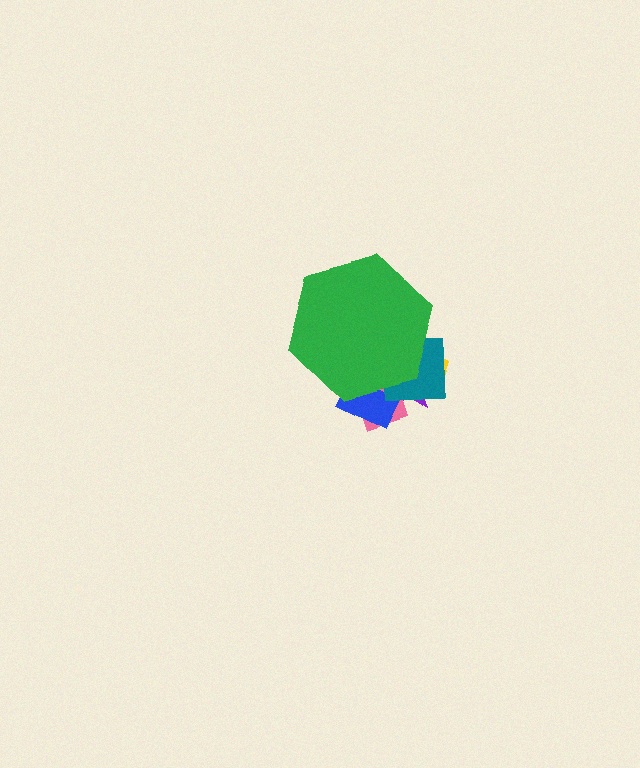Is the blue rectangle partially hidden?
Yes, the blue rectangle is partially hidden behind the green hexagon.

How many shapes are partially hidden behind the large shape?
5 shapes are partially hidden.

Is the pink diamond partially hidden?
Yes, the pink diamond is partially hidden behind the green hexagon.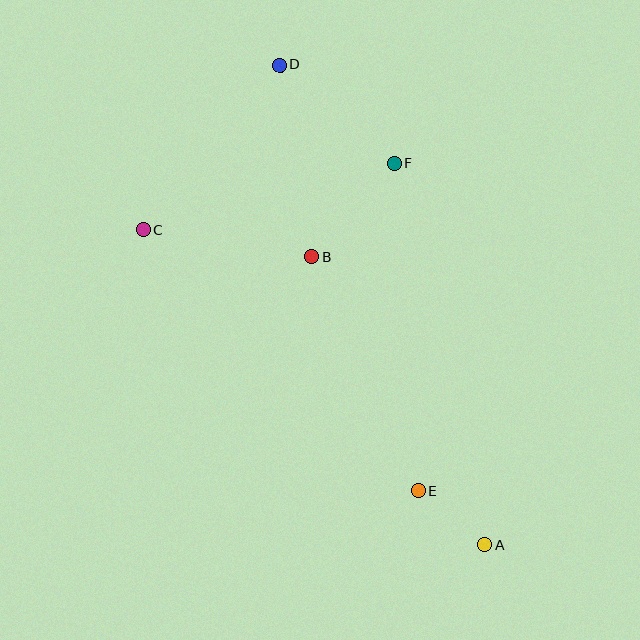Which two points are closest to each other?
Points A and E are closest to each other.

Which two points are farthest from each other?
Points A and D are farthest from each other.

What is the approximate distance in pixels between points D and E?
The distance between D and E is approximately 448 pixels.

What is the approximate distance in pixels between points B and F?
The distance between B and F is approximately 125 pixels.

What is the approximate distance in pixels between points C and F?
The distance between C and F is approximately 259 pixels.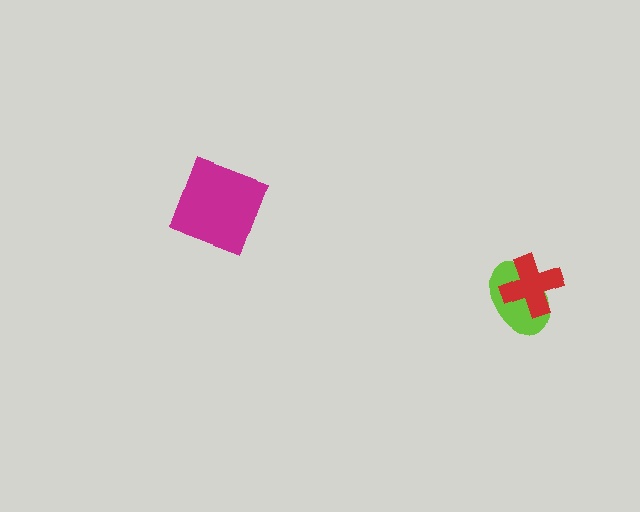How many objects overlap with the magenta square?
0 objects overlap with the magenta square.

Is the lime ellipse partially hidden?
Yes, it is partially covered by another shape.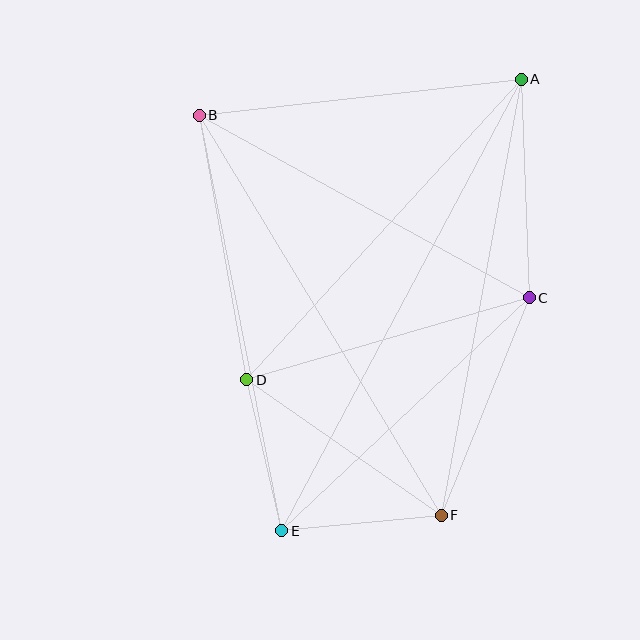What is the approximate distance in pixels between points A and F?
The distance between A and F is approximately 443 pixels.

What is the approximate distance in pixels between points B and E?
The distance between B and E is approximately 424 pixels.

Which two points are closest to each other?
Points D and E are closest to each other.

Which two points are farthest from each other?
Points A and E are farthest from each other.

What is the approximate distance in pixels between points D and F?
The distance between D and F is approximately 237 pixels.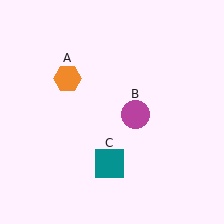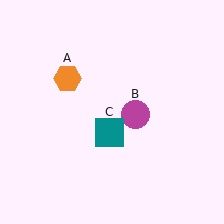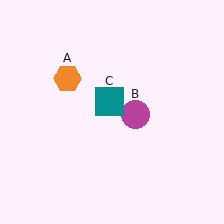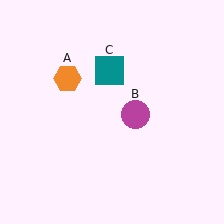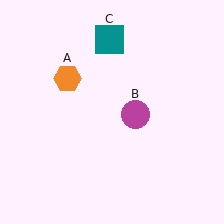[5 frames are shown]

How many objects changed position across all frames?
1 object changed position: teal square (object C).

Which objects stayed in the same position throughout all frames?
Orange hexagon (object A) and magenta circle (object B) remained stationary.